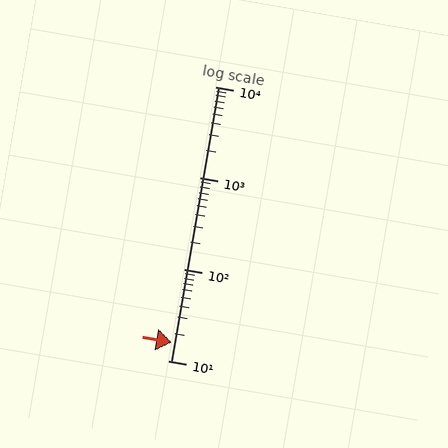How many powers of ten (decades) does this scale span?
The scale spans 3 decades, from 10 to 10000.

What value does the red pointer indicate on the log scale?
The pointer indicates approximately 16.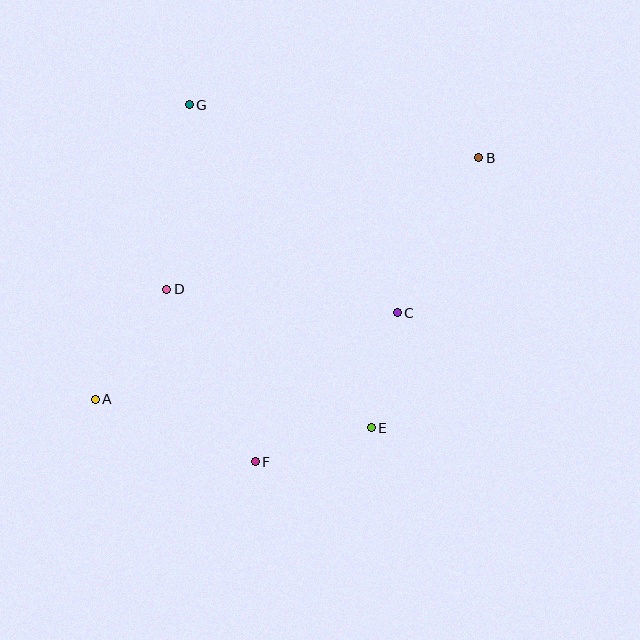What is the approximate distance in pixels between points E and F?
The distance between E and F is approximately 121 pixels.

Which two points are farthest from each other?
Points A and B are farthest from each other.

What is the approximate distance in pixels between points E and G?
The distance between E and G is approximately 371 pixels.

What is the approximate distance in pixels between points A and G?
The distance between A and G is approximately 309 pixels.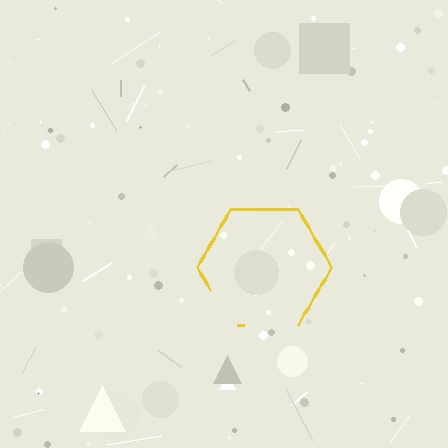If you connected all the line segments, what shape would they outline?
They would outline a hexagon.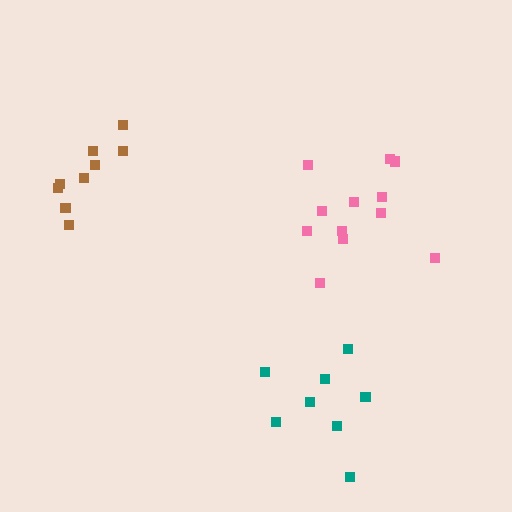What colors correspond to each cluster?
The clusters are colored: teal, pink, brown.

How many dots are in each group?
Group 1: 8 dots, Group 2: 12 dots, Group 3: 9 dots (29 total).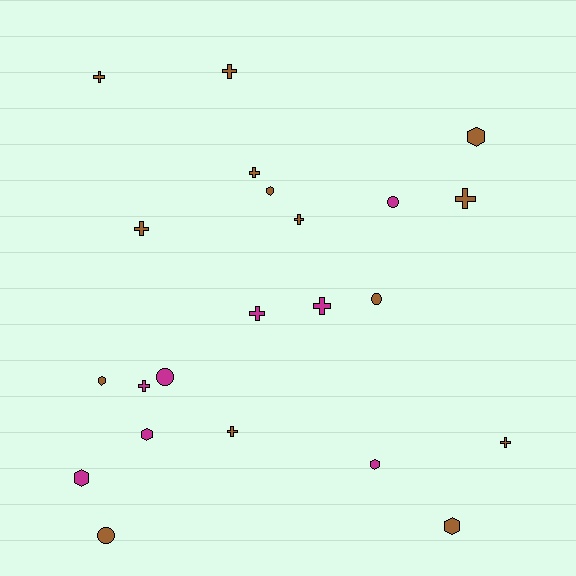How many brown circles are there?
There are 2 brown circles.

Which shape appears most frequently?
Cross, with 11 objects.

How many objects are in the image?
There are 22 objects.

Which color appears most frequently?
Brown, with 14 objects.